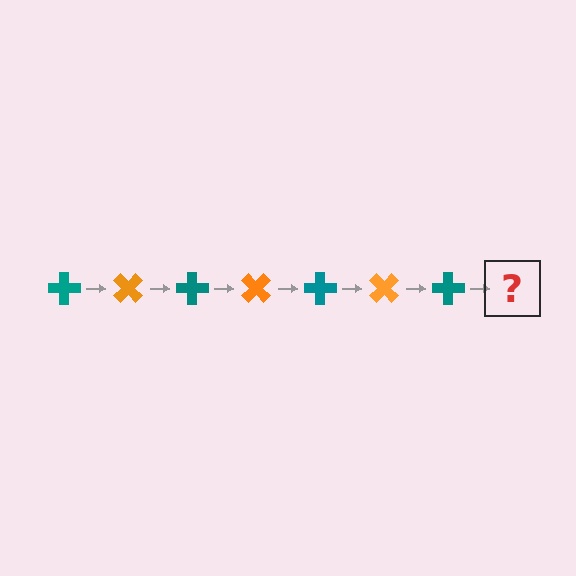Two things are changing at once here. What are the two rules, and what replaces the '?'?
The two rules are that it rotates 45 degrees each step and the color cycles through teal and orange. The '?' should be an orange cross, rotated 315 degrees from the start.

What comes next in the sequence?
The next element should be an orange cross, rotated 315 degrees from the start.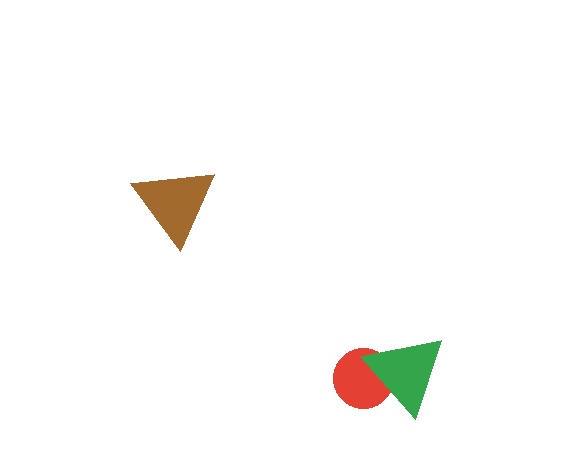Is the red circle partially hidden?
Yes, it is partially covered by another shape.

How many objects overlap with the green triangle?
1 object overlaps with the green triangle.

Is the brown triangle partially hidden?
No, no other shape covers it.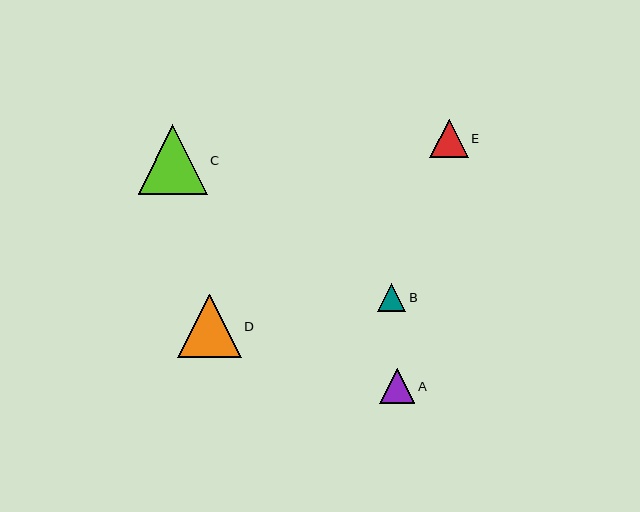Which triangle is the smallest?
Triangle B is the smallest with a size of approximately 28 pixels.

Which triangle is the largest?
Triangle C is the largest with a size of approximately 69 pixels.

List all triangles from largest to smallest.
From largest to smallest: C, D, E, A, B.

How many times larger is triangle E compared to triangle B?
Triangle E is approximately 1.4 times the size of triangle B.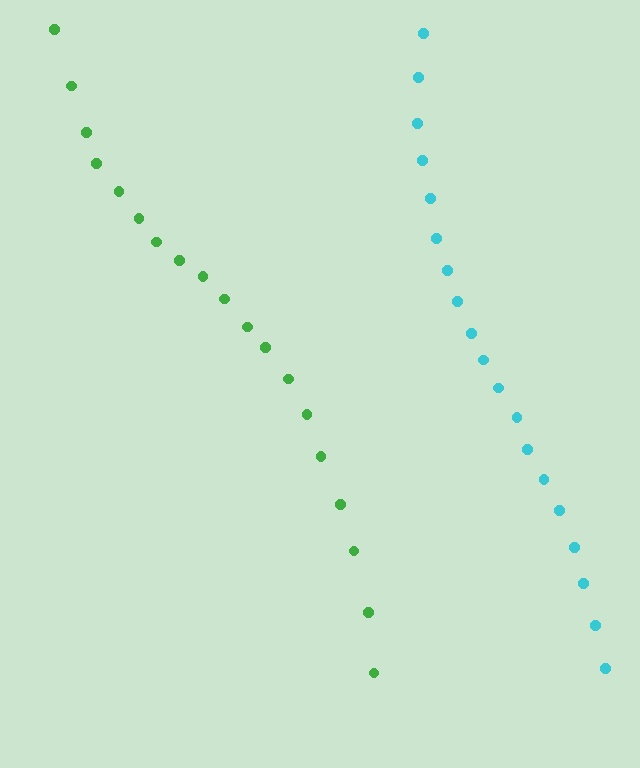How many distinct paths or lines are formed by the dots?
There are 2 distinct paths.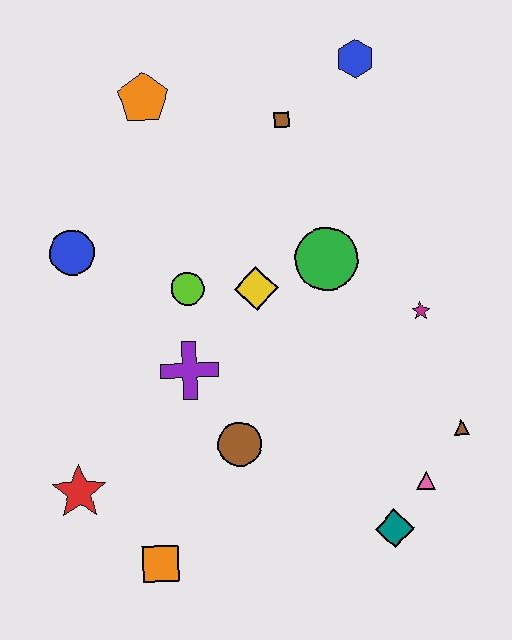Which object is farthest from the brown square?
The orange square is farthest from the brown square.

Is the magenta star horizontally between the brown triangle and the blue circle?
Yes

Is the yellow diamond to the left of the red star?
No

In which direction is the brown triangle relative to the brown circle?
The brown triangle is to the right of the brown circle.